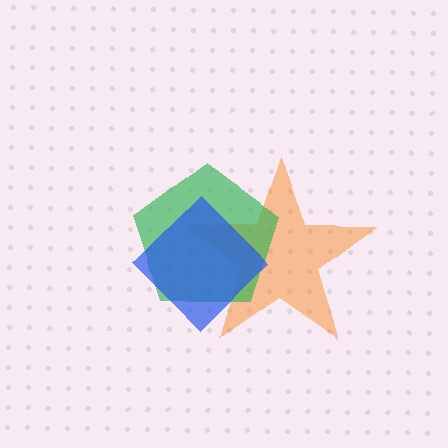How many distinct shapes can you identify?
There are 3 distinct shapes: an orange star, a green pentagon, a blue diamond.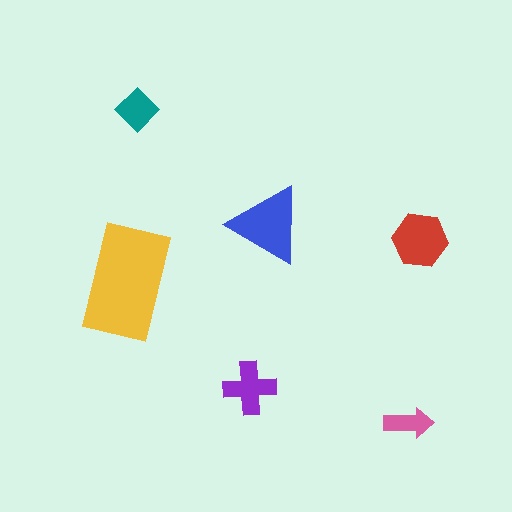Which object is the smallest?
The pink arrow.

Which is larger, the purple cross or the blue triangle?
The blue triangle.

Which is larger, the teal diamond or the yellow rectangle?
The yellow rectangle.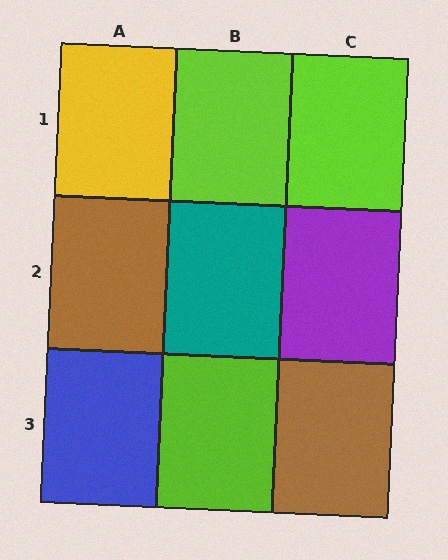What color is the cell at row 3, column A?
Blue.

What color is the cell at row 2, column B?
Teal.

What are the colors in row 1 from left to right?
Yellow, lime, lime.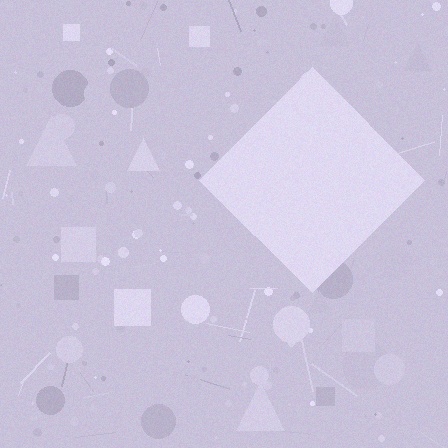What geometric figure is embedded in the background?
A diamond is embedded in the background.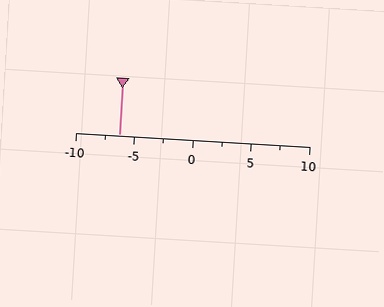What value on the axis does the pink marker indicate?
The marker indicates approximately -6.2.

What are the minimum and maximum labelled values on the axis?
The axis runs from -10 to 10.